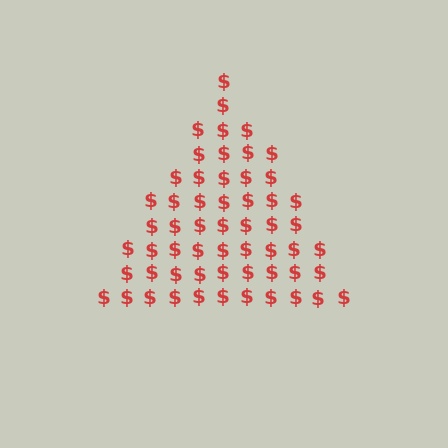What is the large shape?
The large shape is a triangle.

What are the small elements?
The small elements are dollar signs.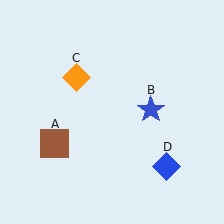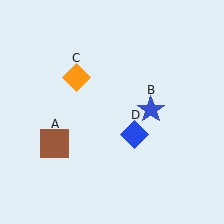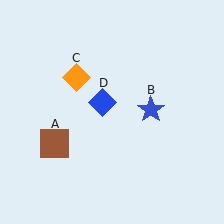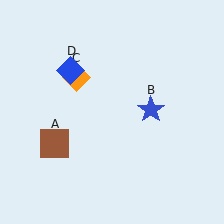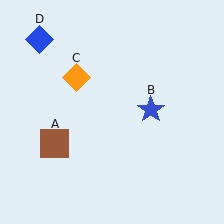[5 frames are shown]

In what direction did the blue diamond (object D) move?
The blue diamond (object D) moved up and to the left.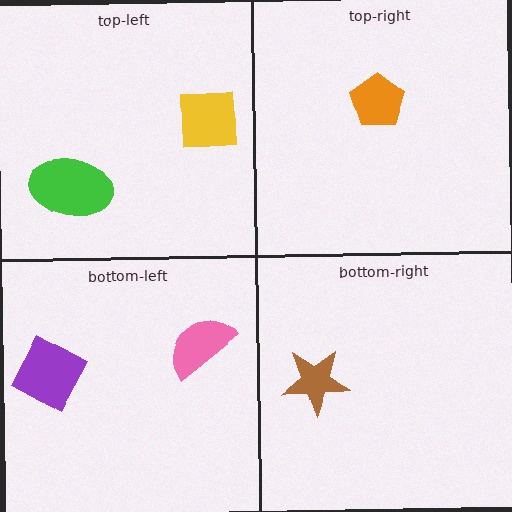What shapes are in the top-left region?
The yellow square, the green ellipse.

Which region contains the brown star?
The bottom-right region.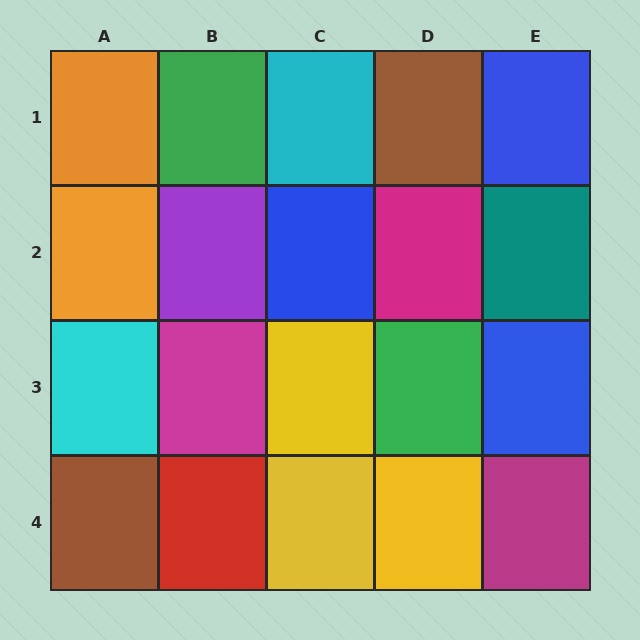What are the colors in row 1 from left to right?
Orange, green, cyan, brown, blue.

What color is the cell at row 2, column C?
Blue.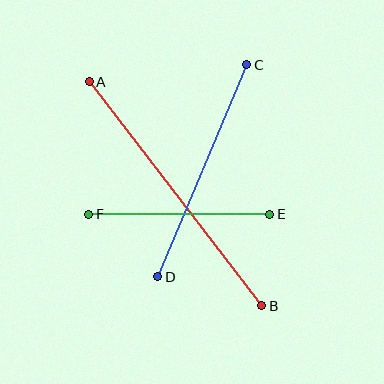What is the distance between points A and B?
The distance is approximately 283 pixels.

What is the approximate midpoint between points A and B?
The midpoint is at approximately (175, 194) pixels.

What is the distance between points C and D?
The distance is approximately 229 pixels.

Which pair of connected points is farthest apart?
Points A and B are farthest apart.